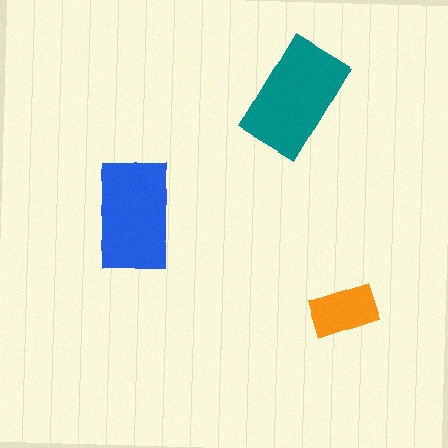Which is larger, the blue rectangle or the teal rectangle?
The teal one.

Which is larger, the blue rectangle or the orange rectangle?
The blue one.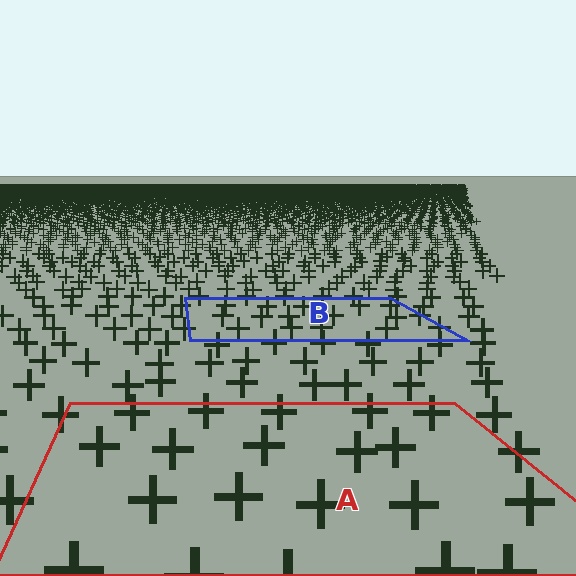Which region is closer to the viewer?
Region A is closer. The texture elements there are larger and more spread out.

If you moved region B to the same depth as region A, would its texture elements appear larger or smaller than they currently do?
They would appear larger. At a closer depth, the same texture elements are projected at a bigger on-screen size.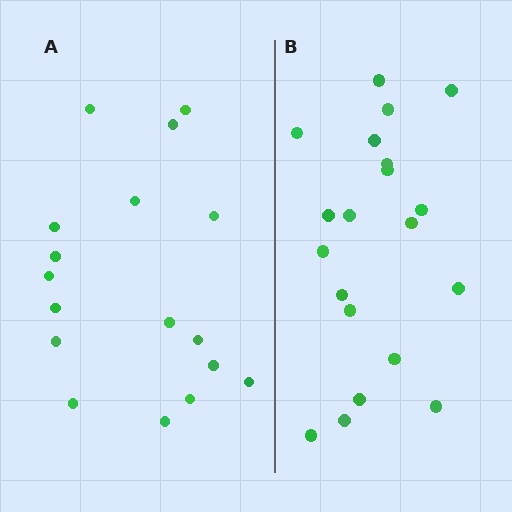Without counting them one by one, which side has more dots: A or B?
Region B (the right region) has more dots.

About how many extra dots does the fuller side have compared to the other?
Region B has just a few more — roughly 2 or 3 more dots than region A.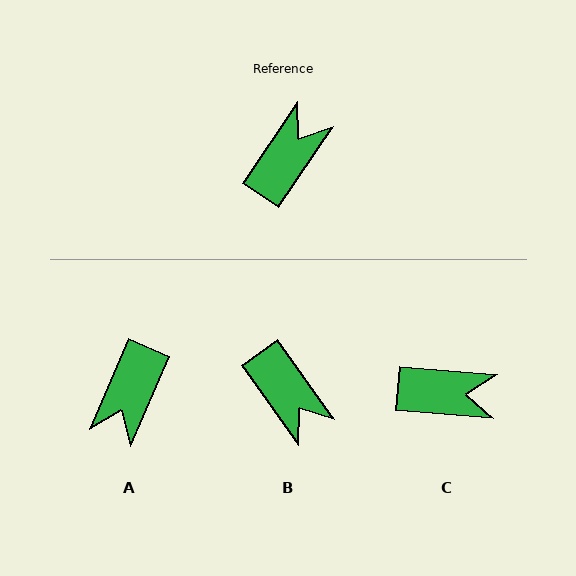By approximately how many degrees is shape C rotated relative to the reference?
Approximately 61 degrees clockwise.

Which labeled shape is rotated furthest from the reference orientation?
A, about 170 degrees away.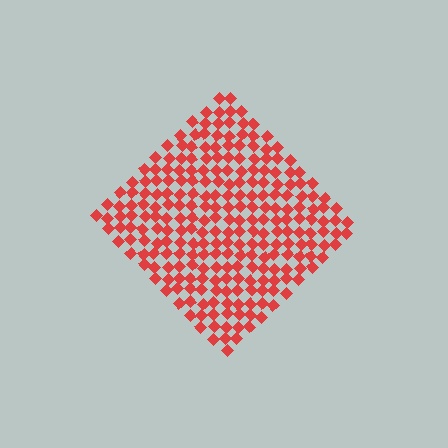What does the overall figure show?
The overall figure shows a diamond.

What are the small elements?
The small elements are diamonds.